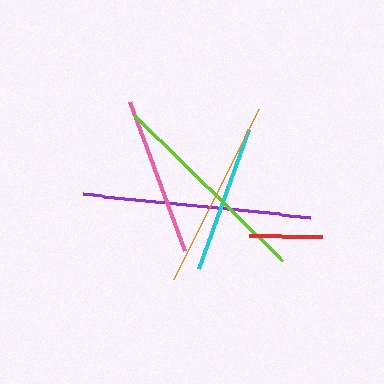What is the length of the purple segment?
The purple segment is approximately 228 pixels long.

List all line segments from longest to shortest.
From longest to shortest: purple, lime, orange, pink, cyan, red.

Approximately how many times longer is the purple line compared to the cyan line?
The purple line is approximately 1.5 times the length of the cyan line.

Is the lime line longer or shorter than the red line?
The lime line is longer than the red line.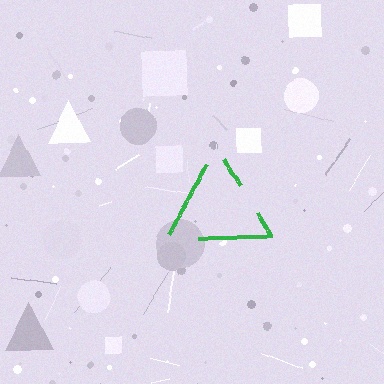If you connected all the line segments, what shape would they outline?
They would outline a triangle.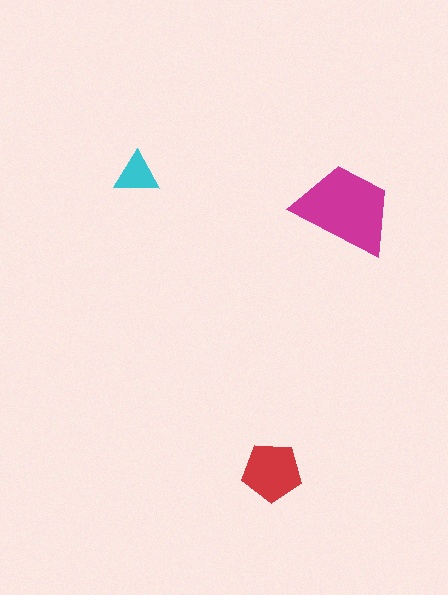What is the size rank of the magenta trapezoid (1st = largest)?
1st.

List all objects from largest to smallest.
The magenta trapezoid, the red pentagon, the cyan triangle.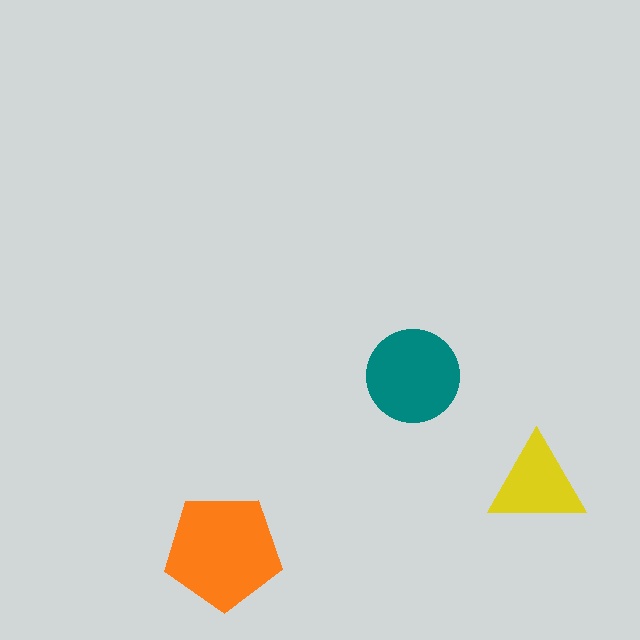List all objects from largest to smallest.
The orange pentagon, the teal circle, the yellow triangle.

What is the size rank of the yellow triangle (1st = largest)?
3rd.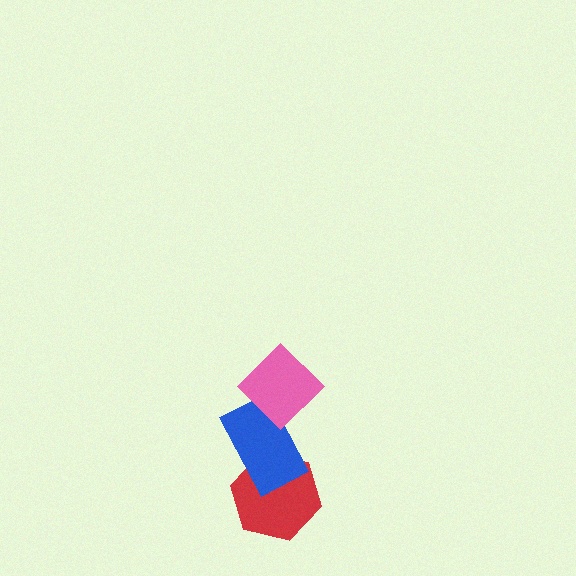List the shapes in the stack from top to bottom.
From top to bottom: the pink diamond, the blue rectangle, the red hexagon.